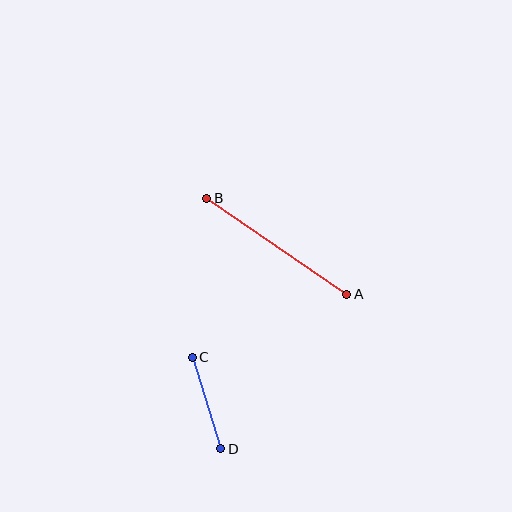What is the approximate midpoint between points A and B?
The midpoint is at approximately (277, 246) pixels.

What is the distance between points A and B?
The distance is approximately 170 pixels.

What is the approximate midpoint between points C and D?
The midpoint is at approximately (206, 403) pixels.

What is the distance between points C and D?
The distance is approximately 96 pixels.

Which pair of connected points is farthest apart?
Points A and B are farthest apart.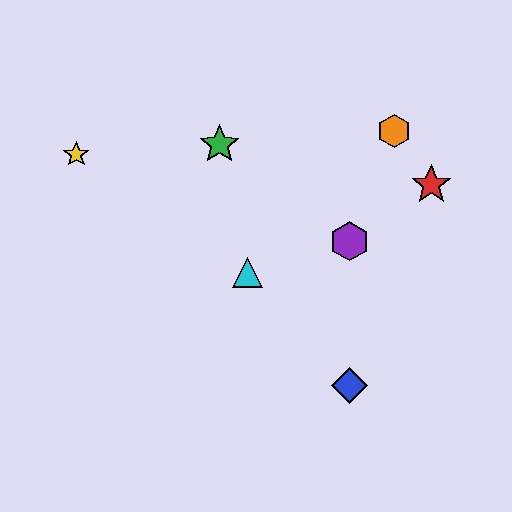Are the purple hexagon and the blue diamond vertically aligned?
Yes, both are at x≈349.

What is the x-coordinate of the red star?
The red star is at x≈431.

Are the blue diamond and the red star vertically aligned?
No, the blue diamond is at x≈349 and the red star is at x≈431.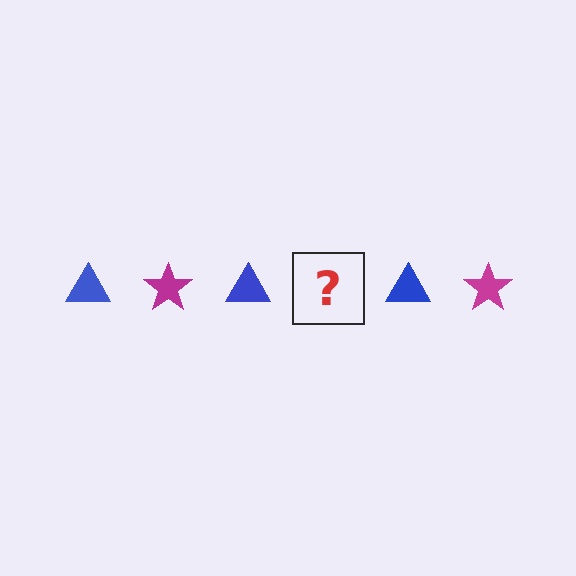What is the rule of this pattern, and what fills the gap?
The rule is that the pattern alternates between blue triangle and magenta star. The gap should be filled with a magenta star.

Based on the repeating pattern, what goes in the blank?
The blank should be a magenta star.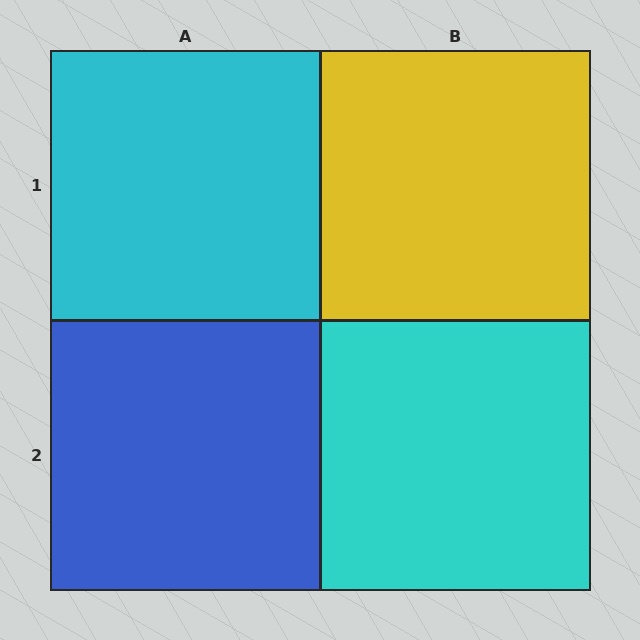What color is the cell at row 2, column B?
Cyan.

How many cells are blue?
1 cell is blue.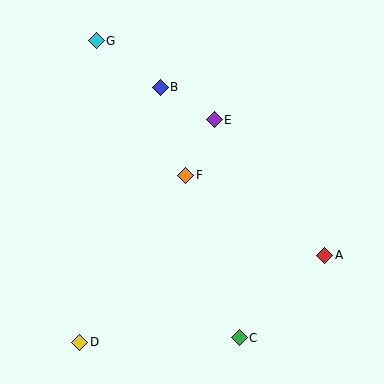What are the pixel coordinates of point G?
Point G is at (96, 41).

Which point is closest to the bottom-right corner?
Point A is closest to the bottom-right corner.